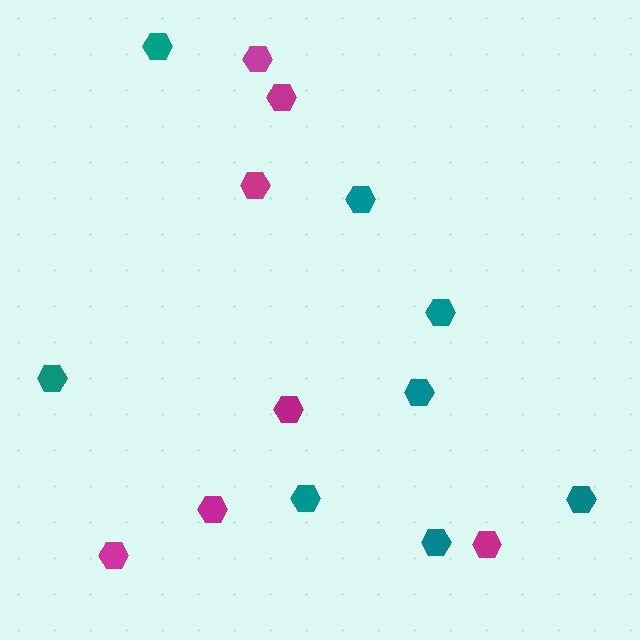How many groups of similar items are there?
There are 2 groups: one group of magenta hexagons (7) and one group of teal hexagons (8).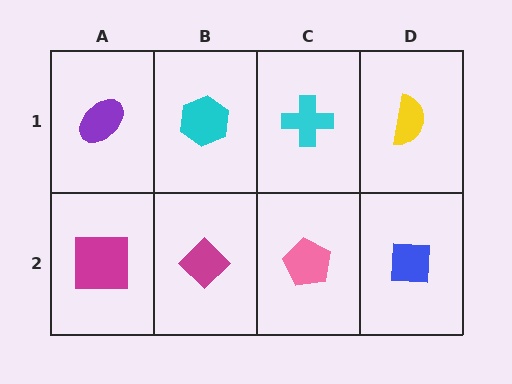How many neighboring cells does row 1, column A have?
2.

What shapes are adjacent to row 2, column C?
A cyan cross (row 1, column C), a magenta diamond (row 2, column B), a blue square (row 2, column D).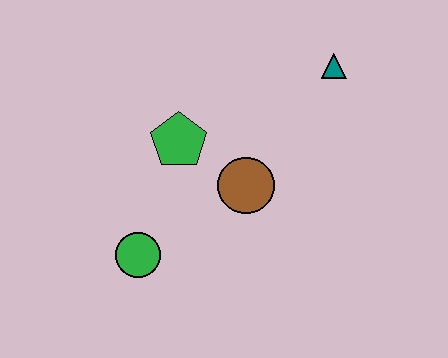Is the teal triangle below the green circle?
No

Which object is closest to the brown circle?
The green pentagon is closest to the brown circle.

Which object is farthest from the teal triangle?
The green circle is farthest from the teal triangle.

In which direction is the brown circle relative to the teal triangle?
The brown circle is below the teal triangle.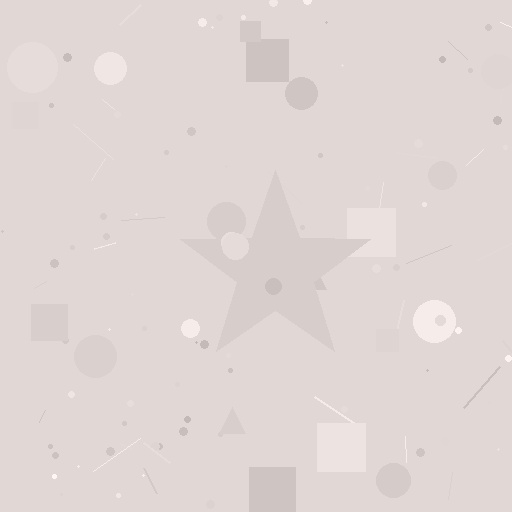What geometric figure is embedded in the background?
A star is embedded in the background.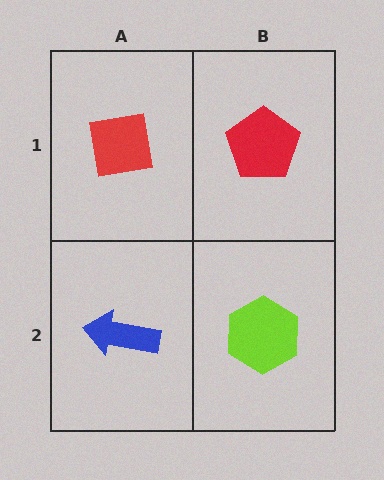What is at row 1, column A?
A red square.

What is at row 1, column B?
A red pentagon.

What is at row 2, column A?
A blue arrow.